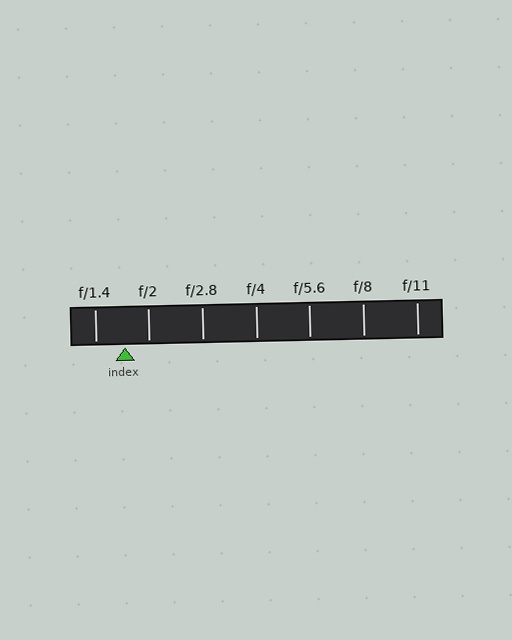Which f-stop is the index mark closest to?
The index mark is closest to f/2.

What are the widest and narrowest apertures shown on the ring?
The widest aperture shown is f/1.4 and the narrowest is f/11.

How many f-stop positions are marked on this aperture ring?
There are 7 f-stop positions marked.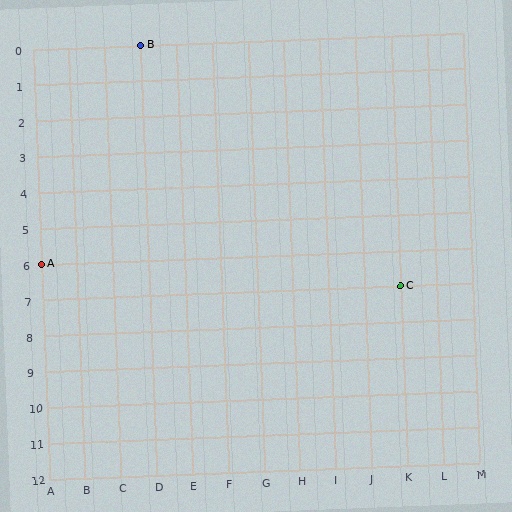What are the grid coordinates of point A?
Point A is at grid coordinates (A, 6).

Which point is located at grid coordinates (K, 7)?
Point C is at (K, 7).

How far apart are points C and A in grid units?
Points C and A are 10 columns and 1 row apart (about 10.0 grid units diagonally).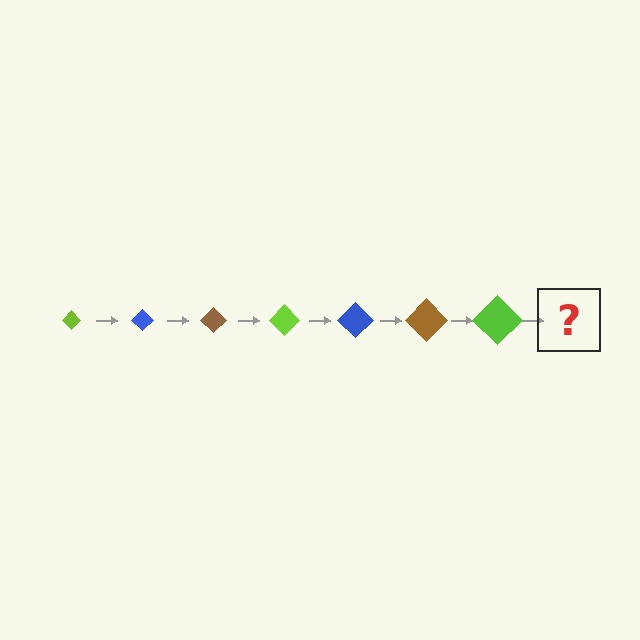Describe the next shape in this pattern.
It should be a blue diamond, larger than the previous one.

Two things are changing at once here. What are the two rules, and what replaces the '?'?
The two rules are that the diamond grows larger each step and the color cycles through lime, blue, and brown. The '?' should be a blue diamond, larger than the previous one.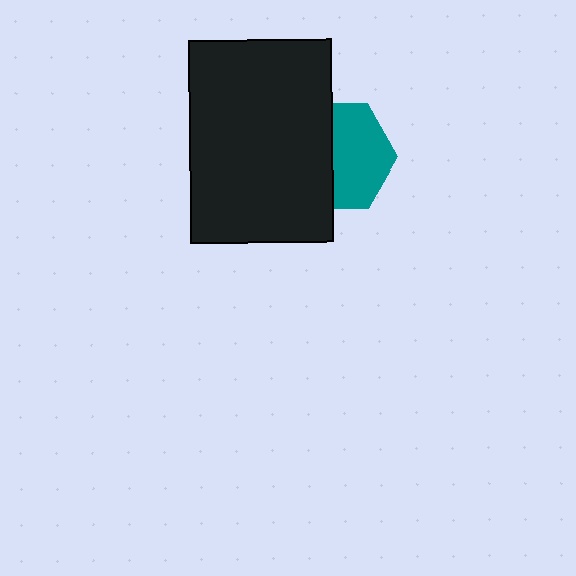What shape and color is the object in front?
The object in front is a black rectangle.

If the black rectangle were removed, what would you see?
You would see the complete teal hexagon.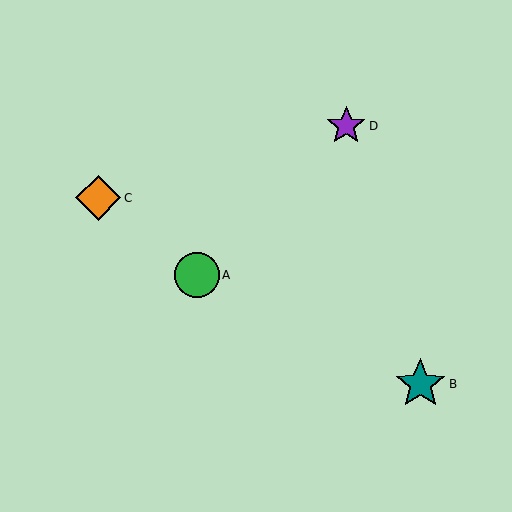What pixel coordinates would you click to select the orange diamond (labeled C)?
Click at (98, 198) to select the orange diamond C.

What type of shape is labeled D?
Shape D is a purple star.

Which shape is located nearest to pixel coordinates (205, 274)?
The green circle (labeled A) at (197, 275) is nearest to that location.